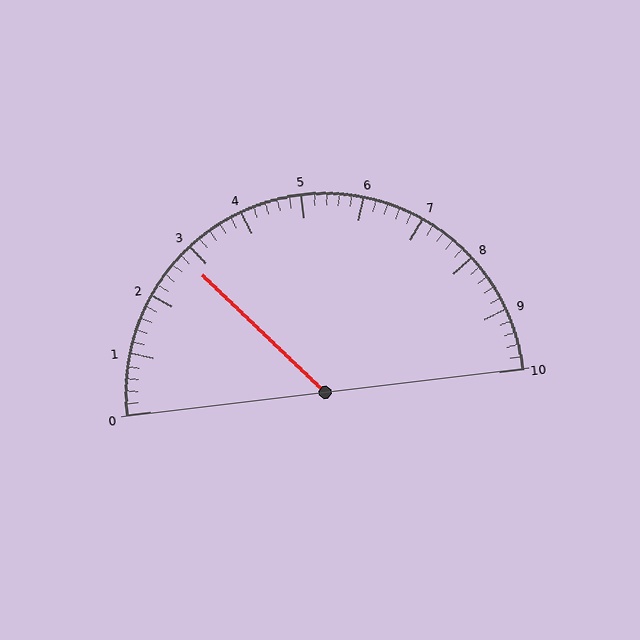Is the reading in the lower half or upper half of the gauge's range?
The reading is in the lower half of the range (0 to 10).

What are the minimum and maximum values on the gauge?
The gauge ranges from 0 to 10.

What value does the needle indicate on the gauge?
The needle indicates approximately 2.8.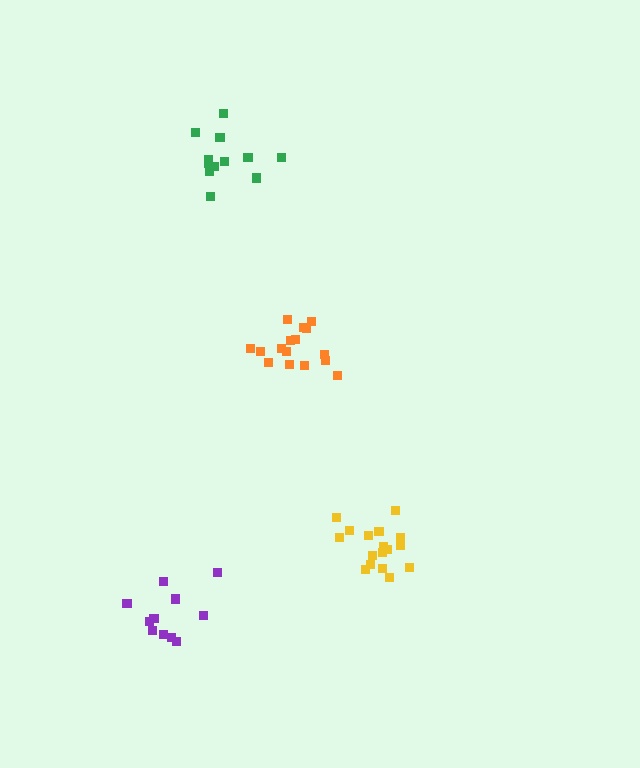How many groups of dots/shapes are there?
There are 4 groups.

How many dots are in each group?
Group 1: 16 dots, Group 2: 17 dots, Group 3: 11 dots, Group 4: 12 dots (56 total).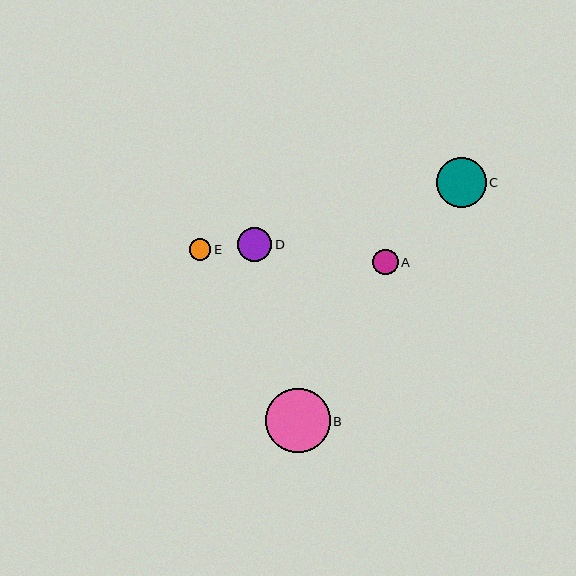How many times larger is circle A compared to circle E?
Circle A is approximately 1.2 times the size of circle E.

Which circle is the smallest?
Circle E is the smallest with a size of approximately 22 pixels.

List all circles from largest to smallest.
From largest to smallest: B, C, D, A, E.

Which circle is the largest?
Circle B is the largest with a size of approximately 65 pixels.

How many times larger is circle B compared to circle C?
Circle B is approximately 1.3 times the size of circle C.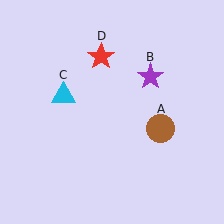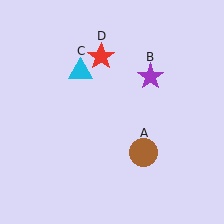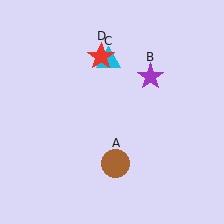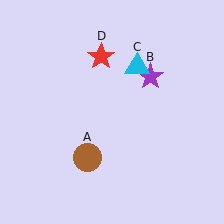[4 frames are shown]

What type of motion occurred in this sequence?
The brown circle (object A), cyan triangle (object C) rotated clockwise around the center of the scene.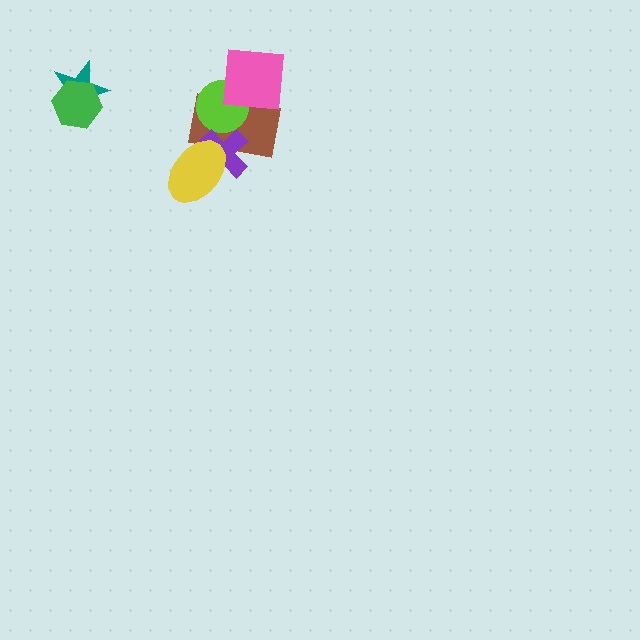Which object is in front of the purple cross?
The yellow ellipse is in front of the purple cross.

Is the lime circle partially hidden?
Yes, it is partially covered by another shape.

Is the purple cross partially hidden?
Yes, it is partially covered by another shape.